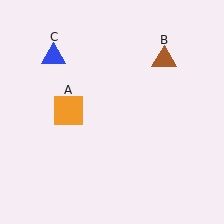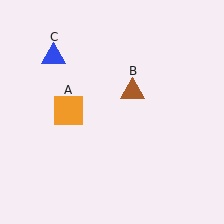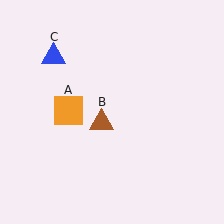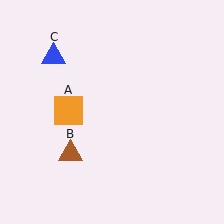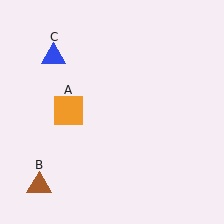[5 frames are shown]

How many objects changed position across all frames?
1 object changed position: brown triangle (object B).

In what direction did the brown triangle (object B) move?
The brown triangle (object B) moved down and to the left.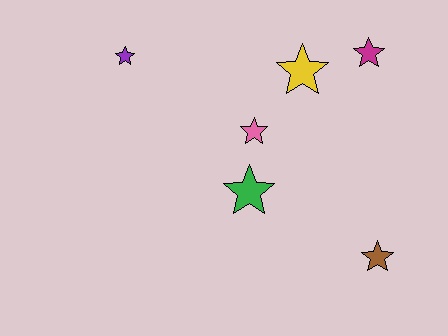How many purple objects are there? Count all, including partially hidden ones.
There is 1 purple object.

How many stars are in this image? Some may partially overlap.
There are 6 stars.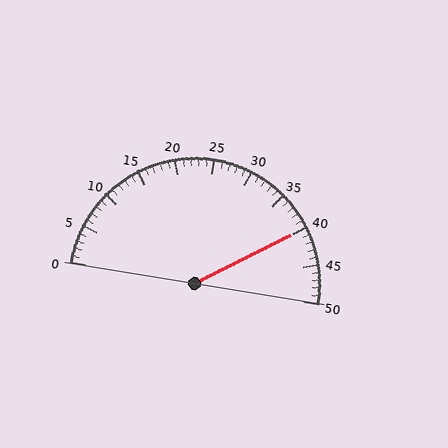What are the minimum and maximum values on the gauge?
The gauge ranges from 0 to 50.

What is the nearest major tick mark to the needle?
The nearest major tick mark is 40.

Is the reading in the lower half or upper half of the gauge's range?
The reading is in the upper half of the range (0 to 50).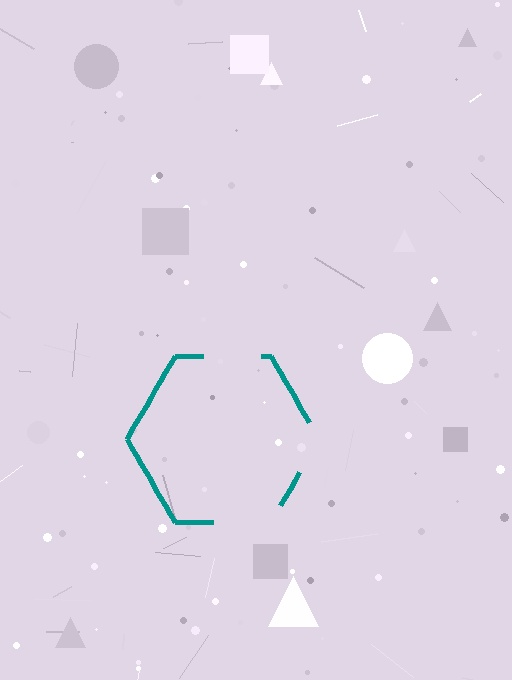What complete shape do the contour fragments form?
The contour fragments form a hexagon.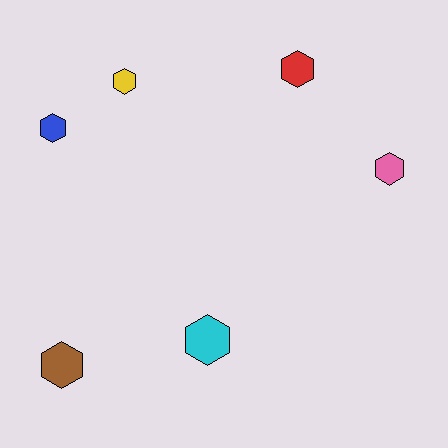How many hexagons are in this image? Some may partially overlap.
There are 6 hexagons.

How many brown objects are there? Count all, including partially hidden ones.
There is 1 brown object.